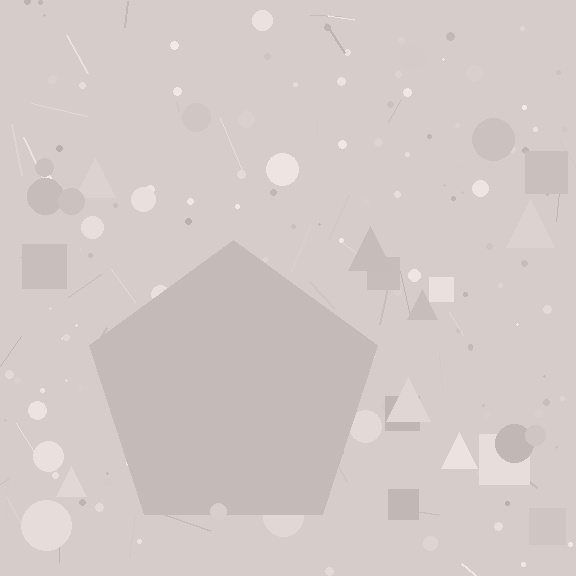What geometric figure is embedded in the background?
A pentagon is embedded in the background.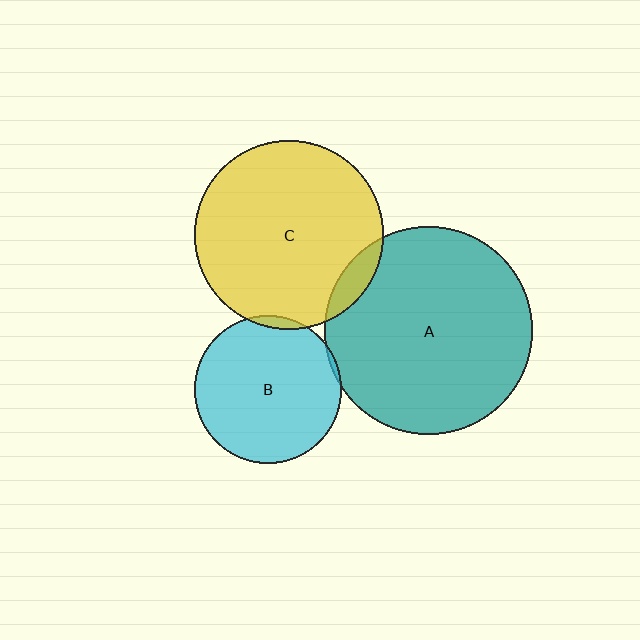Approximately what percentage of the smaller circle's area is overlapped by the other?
Approximately 5%.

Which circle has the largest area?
Circle A (teal).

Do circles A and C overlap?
Yes.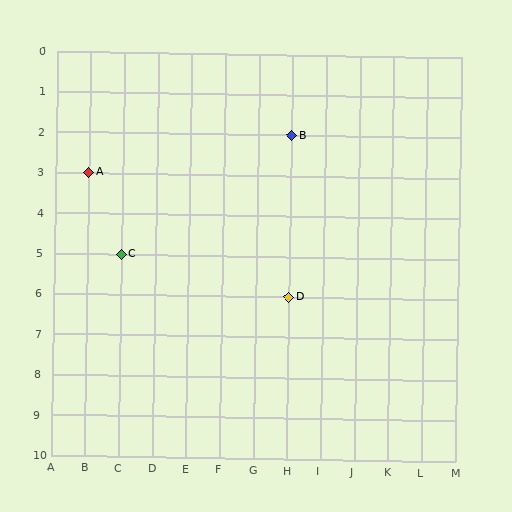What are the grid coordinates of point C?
Point C is at grid coordinates (C, 5).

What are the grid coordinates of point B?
Point B is at grid coordinates (H, 2).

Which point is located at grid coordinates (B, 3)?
Point A is at (B, 3).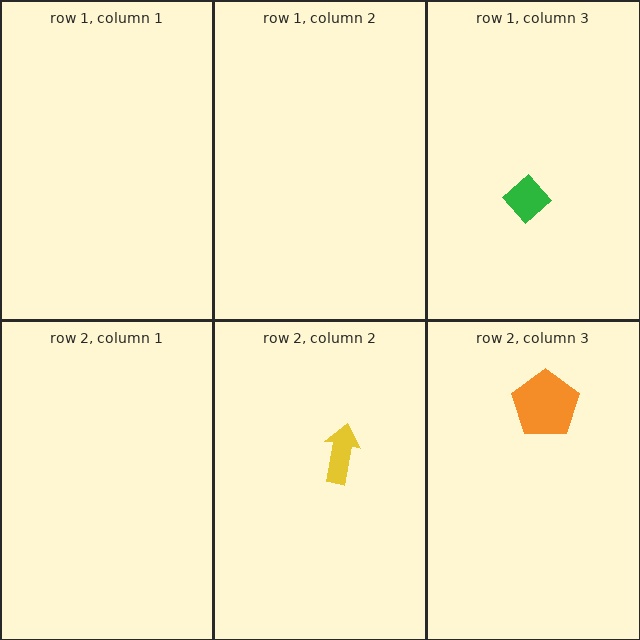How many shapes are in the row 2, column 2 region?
1.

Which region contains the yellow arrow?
The row 2, column 2 region.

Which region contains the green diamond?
The row 1, column 3 region.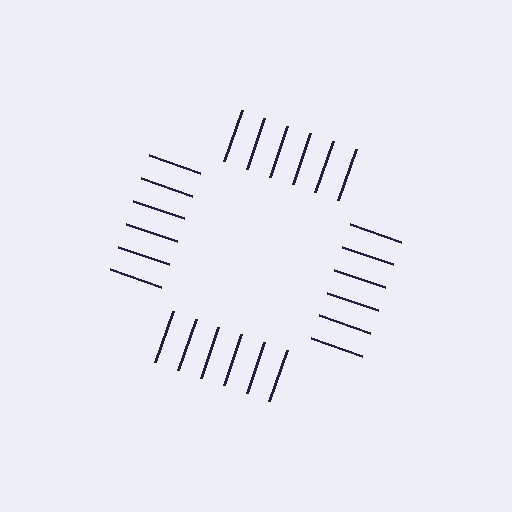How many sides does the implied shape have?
4 sides — the line-ends trace a square.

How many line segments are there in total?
24 — 6 along each of the 4 edges.